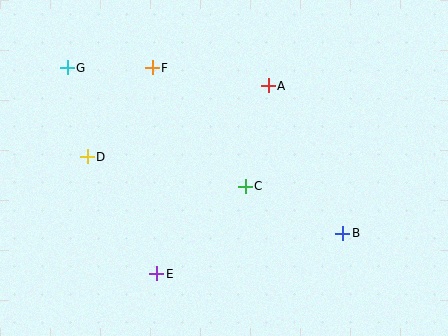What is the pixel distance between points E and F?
The distance between E and F is 206 pixels.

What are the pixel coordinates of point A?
Point A is at (268, 86).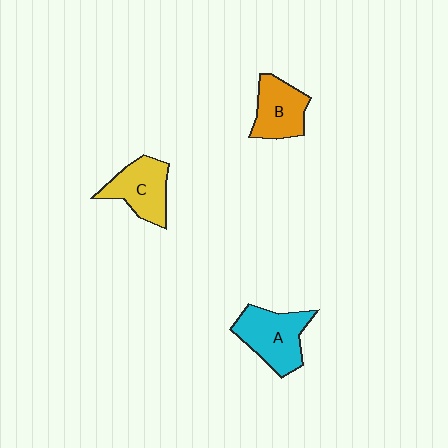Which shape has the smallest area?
Shape B (orange).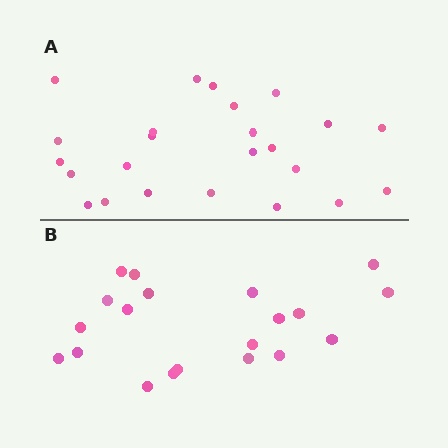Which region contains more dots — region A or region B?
Region A (the top region) has more dots.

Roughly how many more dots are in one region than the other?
Region A has about 4 more dots than region B.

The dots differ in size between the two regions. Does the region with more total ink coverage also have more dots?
No. Region B has more total ink coverage because its dots are larger, but region A actually contains more individual dots. Total area can be misleading — the number of items is what matters here.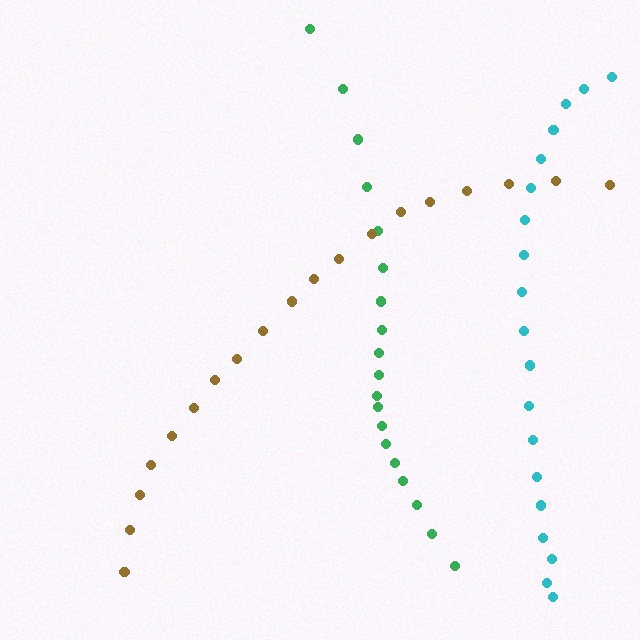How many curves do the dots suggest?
There are 3 distinct paths.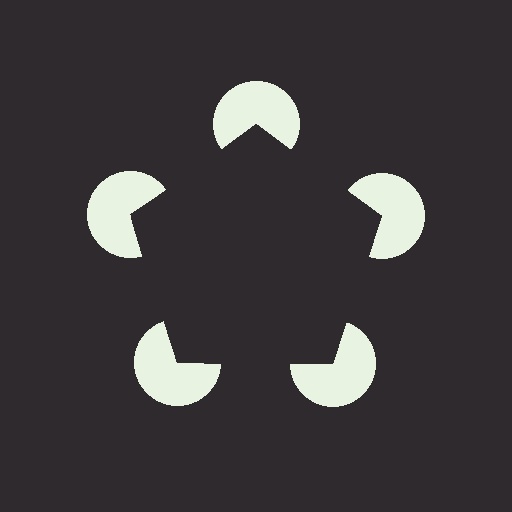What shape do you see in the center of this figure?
An illusory pentagon — its edges are inferred from the aligned wedge cuts in the pac-man discs, not physically drawn.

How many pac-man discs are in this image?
There are 5 — one at each vertex of the illusory pentagon.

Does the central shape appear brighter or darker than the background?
It typically appears slightly darker than the background, even though no actual brightness change is drawn.